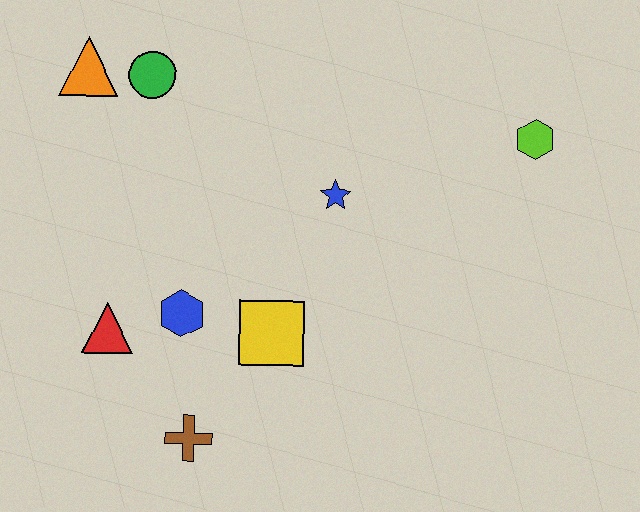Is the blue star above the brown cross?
Yes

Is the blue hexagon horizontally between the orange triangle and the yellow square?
Yes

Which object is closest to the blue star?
The yellow square is closest to the blue star.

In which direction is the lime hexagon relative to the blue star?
The lime hexagon is to the right of the blue star.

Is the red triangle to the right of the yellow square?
No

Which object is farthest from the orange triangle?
The lime hexagon is farthest from the orange triangle.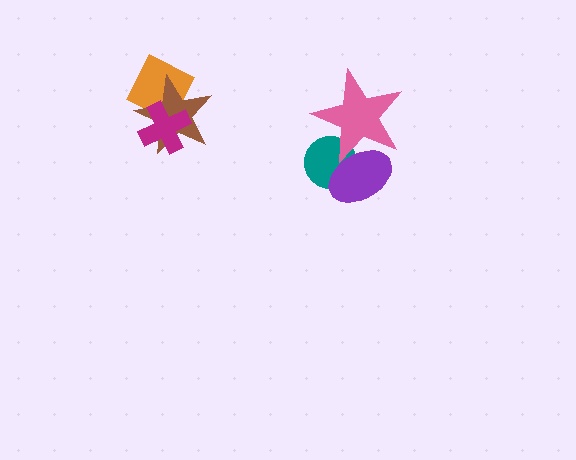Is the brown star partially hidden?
Yes, it is partially covered by another shape.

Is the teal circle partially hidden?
Yes, it is partially covered by another shape.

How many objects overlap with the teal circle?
2 objects overlap with the teal circle.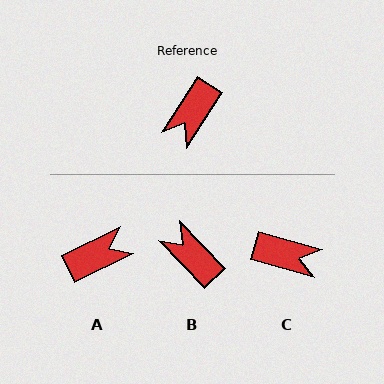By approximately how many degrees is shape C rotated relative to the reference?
Approximately 107 degrees counter-clockwise.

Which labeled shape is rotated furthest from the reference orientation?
A, about 149 degrees away.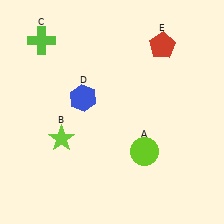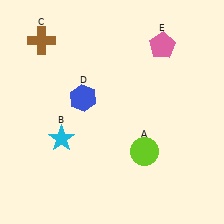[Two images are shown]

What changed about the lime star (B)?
In Image 1, B is lime. In Image 2, it changed to cyan.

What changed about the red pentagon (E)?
In Image 1, E is red. In Image 2, it changed to pink.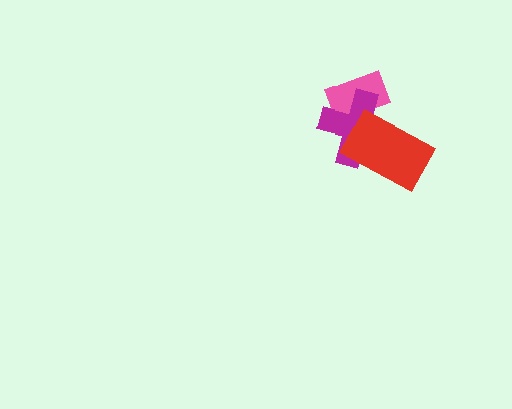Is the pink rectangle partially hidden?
Yes, it is partially covered by another shape.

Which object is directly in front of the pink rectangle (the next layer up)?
The magenta cross is directly in front of the pink rectangle.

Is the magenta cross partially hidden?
Yes, it is partially covered by another shape.